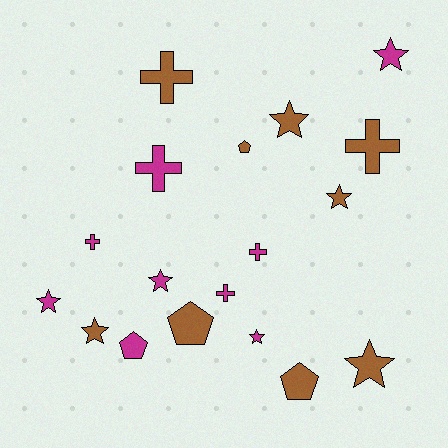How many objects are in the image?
There are 18 objects.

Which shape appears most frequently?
Star, with 8 objects.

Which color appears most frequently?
Magenta, with 9 objects.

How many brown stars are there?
There are 4 brown stars.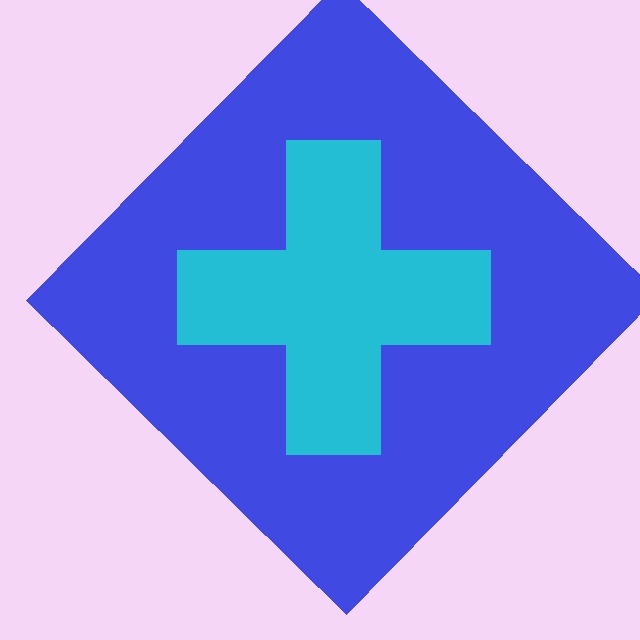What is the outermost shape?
The blue diamond.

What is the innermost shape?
The cyan cross.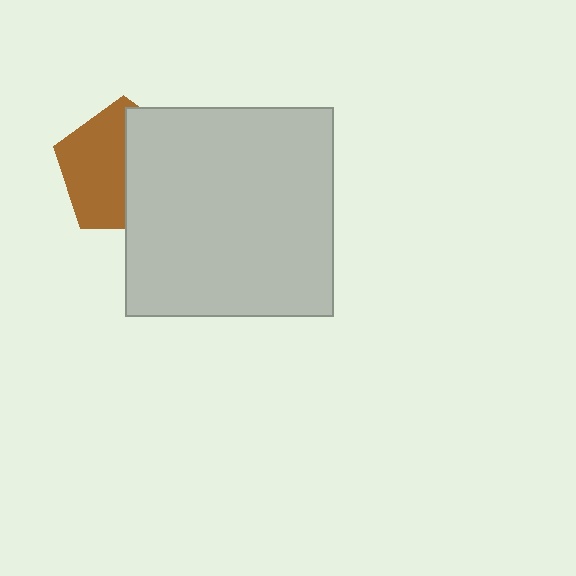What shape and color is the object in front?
The object in front is a light gray square.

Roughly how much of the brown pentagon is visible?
About half of it is visible (roughly 53%).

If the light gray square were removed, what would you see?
You would see the complete brown pentagon.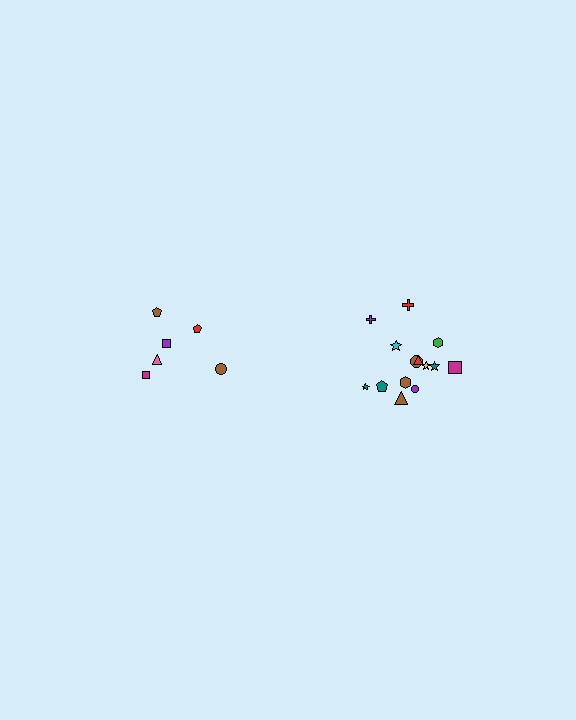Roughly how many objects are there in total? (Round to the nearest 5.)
Roughly 20 objects in total.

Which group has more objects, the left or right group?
The right group.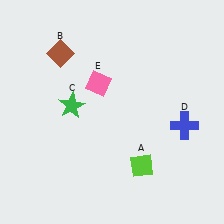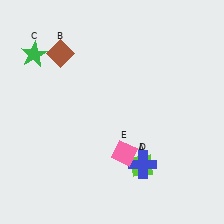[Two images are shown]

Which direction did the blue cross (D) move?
The blue cross (D) moved left.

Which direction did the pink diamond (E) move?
The pink diamond (E) moved down.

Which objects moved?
The objects that moved are: the green star (C), the blue cross (D), the pink diamond (E).